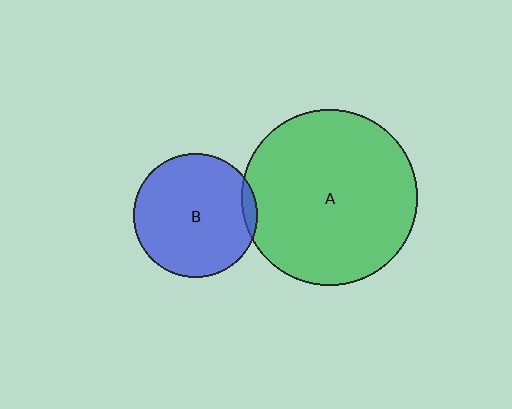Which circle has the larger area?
Circle A (green).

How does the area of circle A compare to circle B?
Approximately 2.0 times.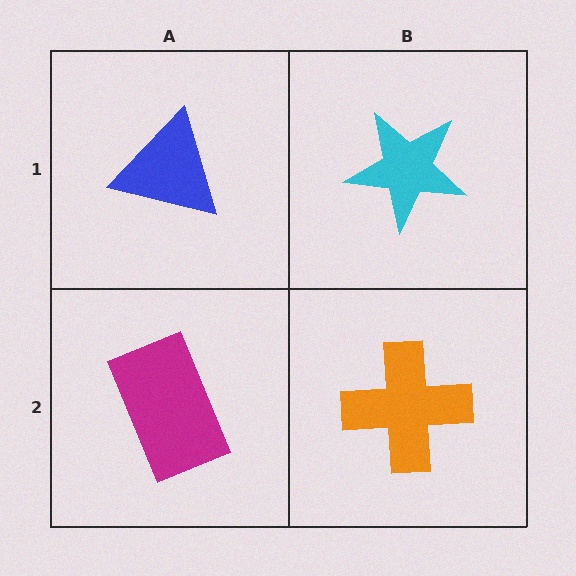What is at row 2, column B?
An orange cross.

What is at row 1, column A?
A blue triangle.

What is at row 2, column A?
A magenta rectangle.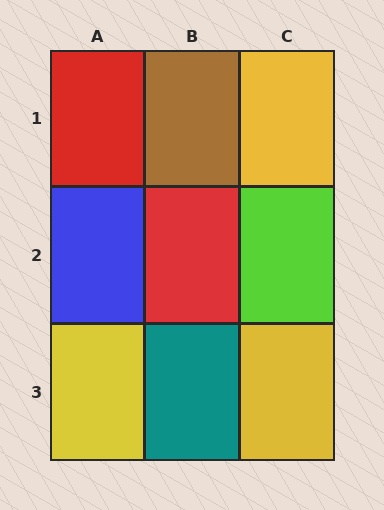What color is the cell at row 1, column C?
Yellow.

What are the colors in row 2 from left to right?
Blue, red, lime.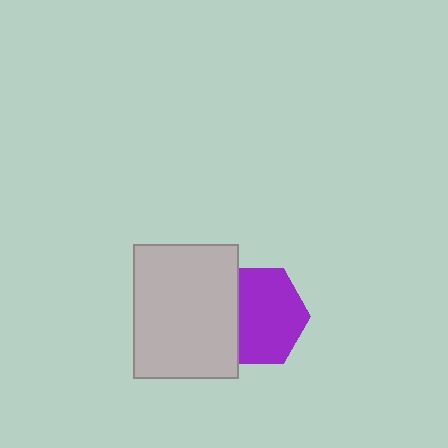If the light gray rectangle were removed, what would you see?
You would see the complete purple hexagon.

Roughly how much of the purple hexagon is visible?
Most of it is visible (roughly 70%).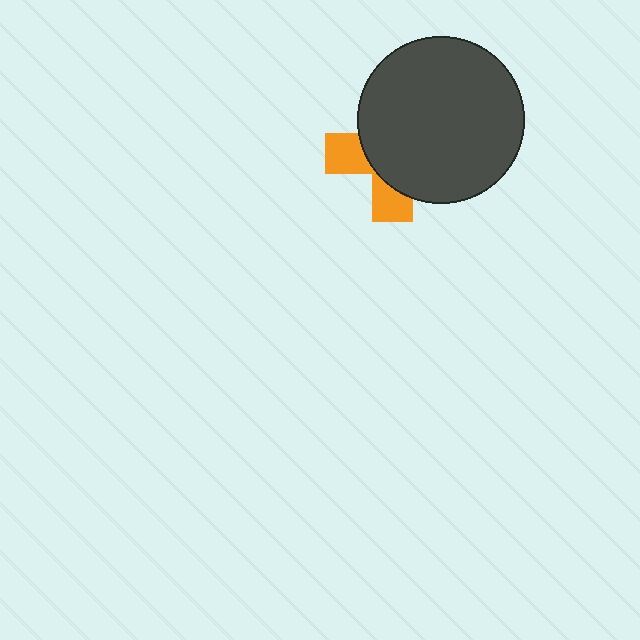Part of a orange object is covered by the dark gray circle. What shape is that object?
It is a cross.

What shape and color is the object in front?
The object in front is a dark gray circle.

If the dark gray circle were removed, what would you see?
You would see the complete orange cross.